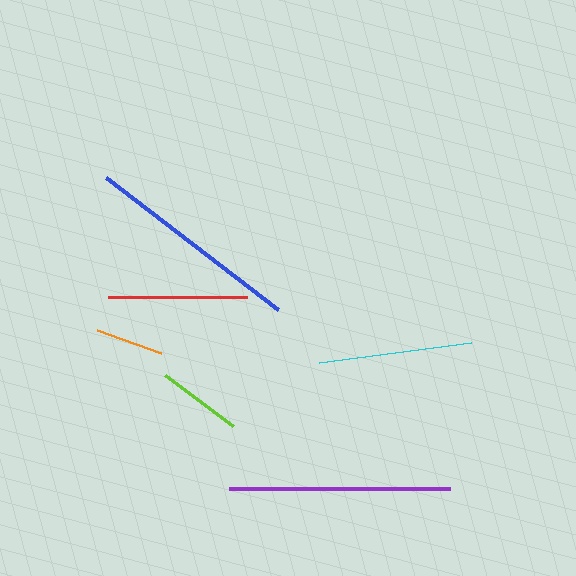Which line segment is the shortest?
The orange line is the shortest at approximately 68 pixels.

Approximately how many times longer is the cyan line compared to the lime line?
The cyan line is approximately 1.8 times the length of the lime line.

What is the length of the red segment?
The red segment is approximately 139 pixels long.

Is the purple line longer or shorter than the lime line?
The purple line is longer than the lime line.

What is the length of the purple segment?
The purple segment is approximately 221 pixels long.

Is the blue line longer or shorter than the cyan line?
The blue line is longer than the cyan line.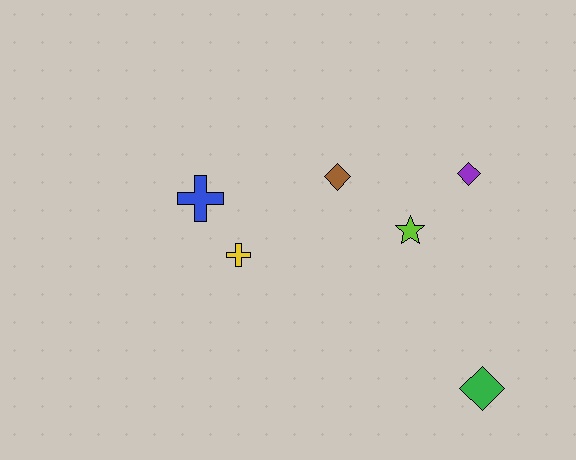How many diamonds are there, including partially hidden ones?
There are 3 diamonds.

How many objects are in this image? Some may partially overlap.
There are 6 objects.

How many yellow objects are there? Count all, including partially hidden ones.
There is 1 yellow object.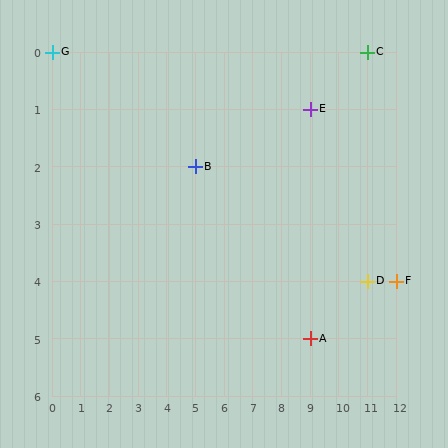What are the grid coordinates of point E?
Point E is at grid coordinates (9, 1).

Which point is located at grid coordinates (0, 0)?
Point G is at (0, 0).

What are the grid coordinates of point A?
Point A is at grid coordinates (9, 5).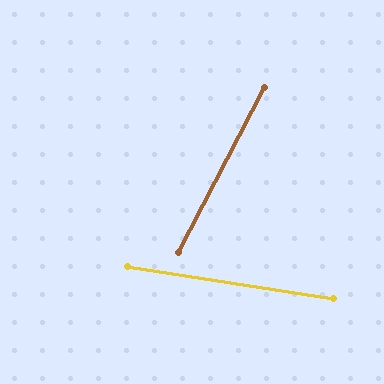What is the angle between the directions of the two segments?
Approximately 71 degrees.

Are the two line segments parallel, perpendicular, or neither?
Neither parallel nor perpendicular — they differ by about 71°.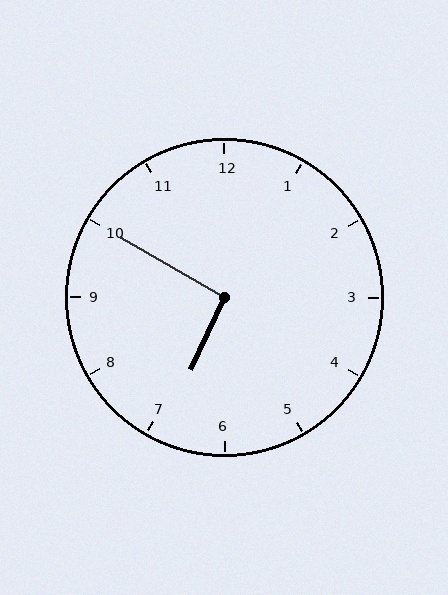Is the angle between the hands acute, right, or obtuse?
It is right.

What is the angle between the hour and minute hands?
Approximately 95 degrees.